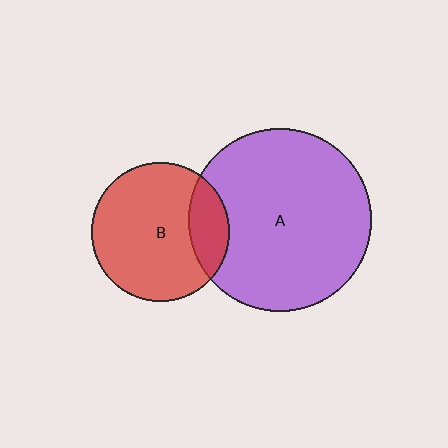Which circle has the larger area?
Circle A (purple).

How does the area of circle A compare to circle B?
Approximately 1.8 times.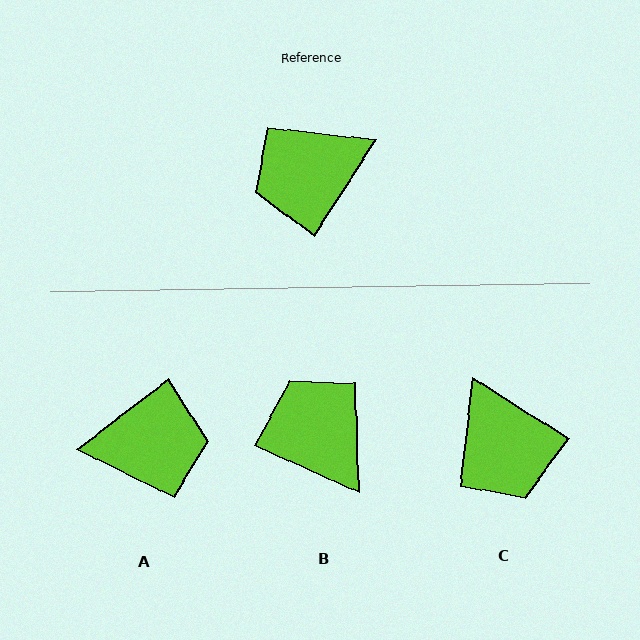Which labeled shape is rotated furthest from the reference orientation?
A, about 160 degrees away.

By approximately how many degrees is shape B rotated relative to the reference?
Approximately 82 degrees clockwise.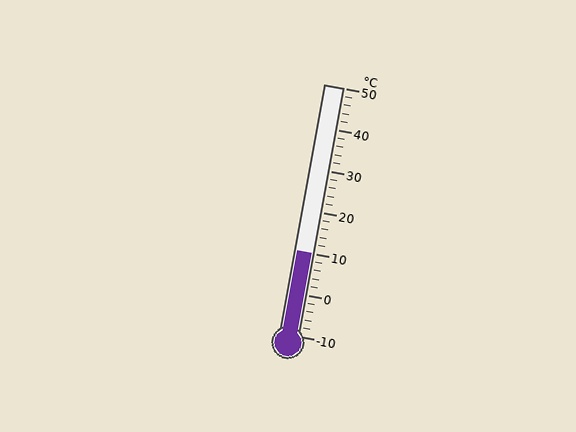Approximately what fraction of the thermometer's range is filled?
The thermometer is filled to approximately 35% of its range.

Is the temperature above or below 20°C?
The temperature is below 20°C.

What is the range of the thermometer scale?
The thermometer scale ranges from -10°C to 50°C.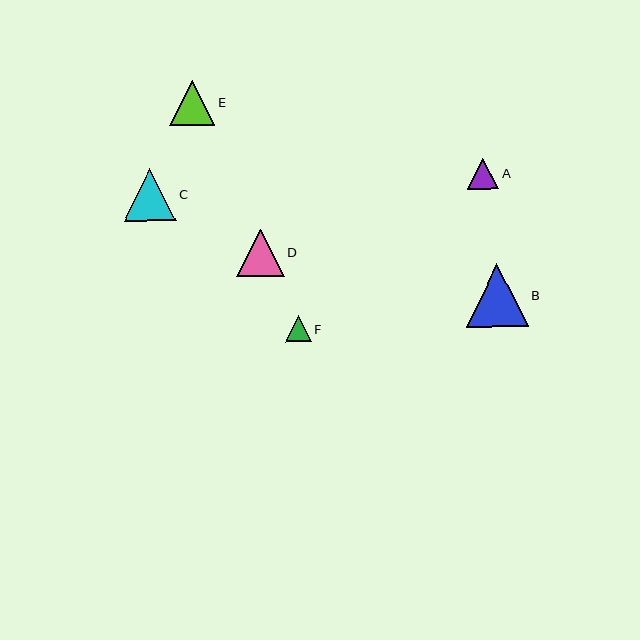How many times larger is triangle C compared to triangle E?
Triangle C is approximately 1.2 times the size of triangle E.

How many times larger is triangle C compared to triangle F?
Triangle C is approximately 2.0 times the size of triangle F.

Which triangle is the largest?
Triangle B is the largest with a size of approximately 62 pixels.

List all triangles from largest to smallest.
From largest to smallest: B, C, D, E, A, F.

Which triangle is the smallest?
Triangle F is the smallest with a size of approximately 26 pixels.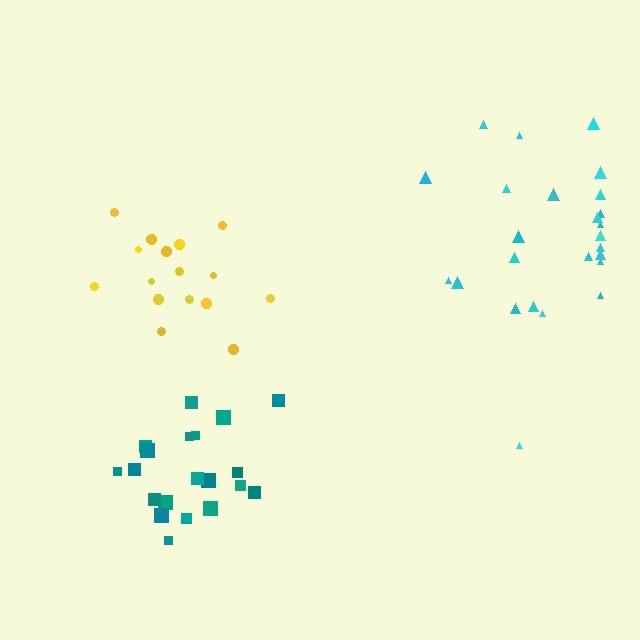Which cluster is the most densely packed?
Teal.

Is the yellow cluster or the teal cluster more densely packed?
Teal.